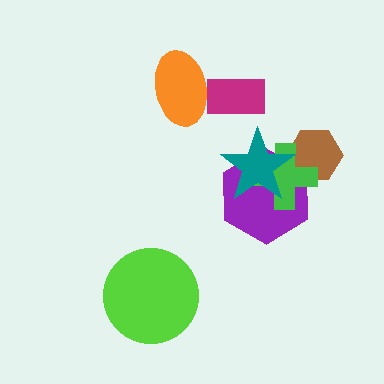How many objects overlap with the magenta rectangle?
1 object overlaps with the magenta rectangle.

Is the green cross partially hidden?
Yes, it is partially covered by another shape.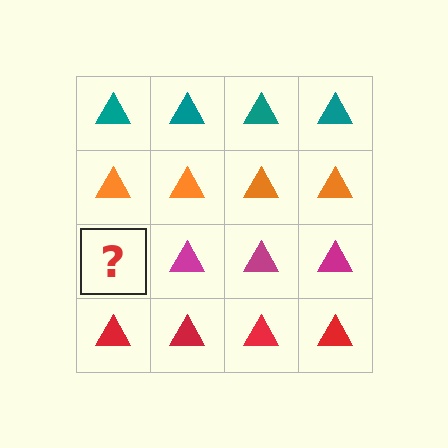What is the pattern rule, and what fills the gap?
The rule is that each row has a consistent color. The gap should be filled with a magenta triangle.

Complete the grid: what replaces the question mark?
The question mark should be replaced with a magenta triangle.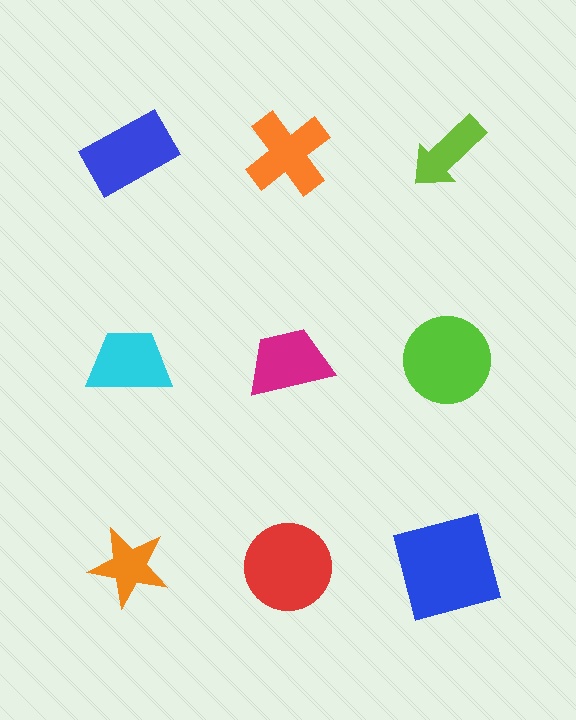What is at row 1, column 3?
A lime arrow.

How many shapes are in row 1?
3 shapes.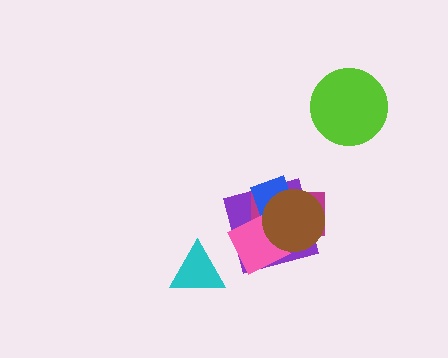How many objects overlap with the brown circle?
4 objects overlap with the brown circle.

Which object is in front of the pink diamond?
The brown circle is in front of the pink diamond.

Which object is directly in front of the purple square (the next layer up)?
The magenta rectangle is directly in front of the purple square.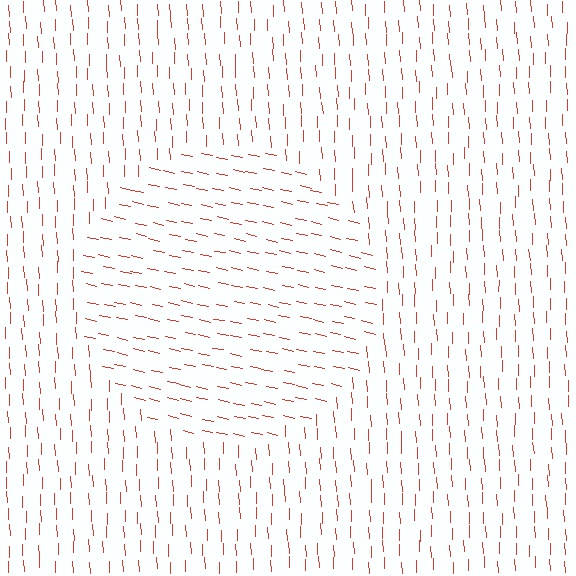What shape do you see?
I see a circle.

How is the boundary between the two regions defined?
The boundary is defined purely by a change in line orientation (approximately 75 degrees difference). All lines are the same color and thickness.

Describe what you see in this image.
The image is filled with small red line segments. A circle region in the image has lines oriented differently from the surrounding lines, creating a visible texture boundary.